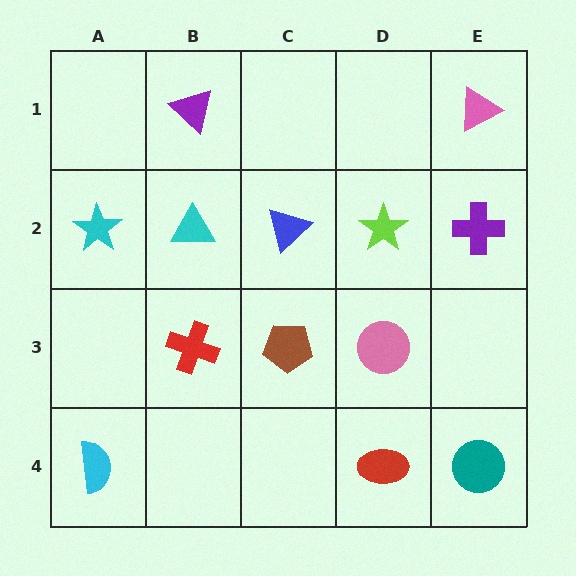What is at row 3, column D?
A pink circle.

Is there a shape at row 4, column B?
No, that cell is empty.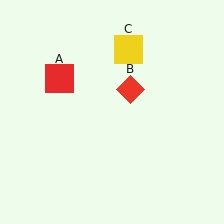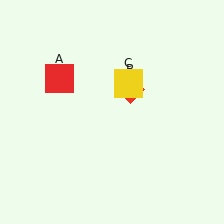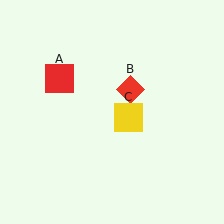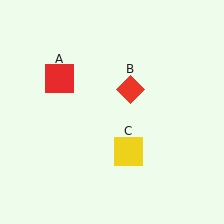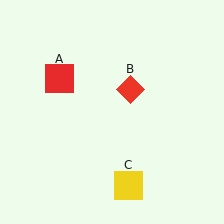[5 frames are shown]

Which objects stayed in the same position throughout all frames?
Red square (object A) and red diamond (object B) remained stationary.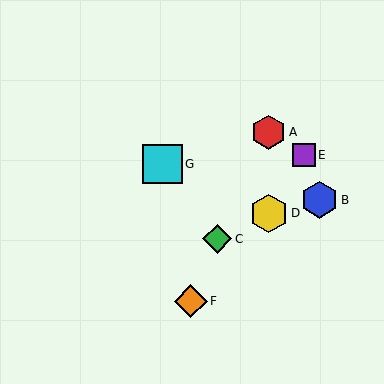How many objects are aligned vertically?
2 objects (A, D) are aligned vertically.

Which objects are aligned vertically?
Objects A, D are aligned vertically.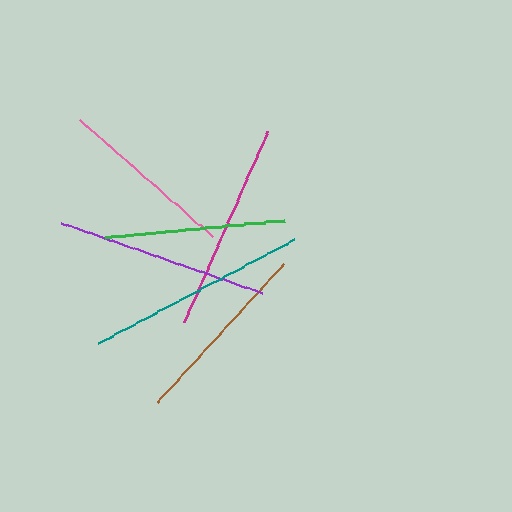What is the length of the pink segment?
The pink segment is approximately 177 pixels long.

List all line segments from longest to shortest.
From longest to shortest: teal, purple, magenta, brown, green, pink.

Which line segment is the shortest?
The pink line is the shortest at approximately 177 pixels.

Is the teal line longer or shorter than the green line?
The teal line is longer than the green line.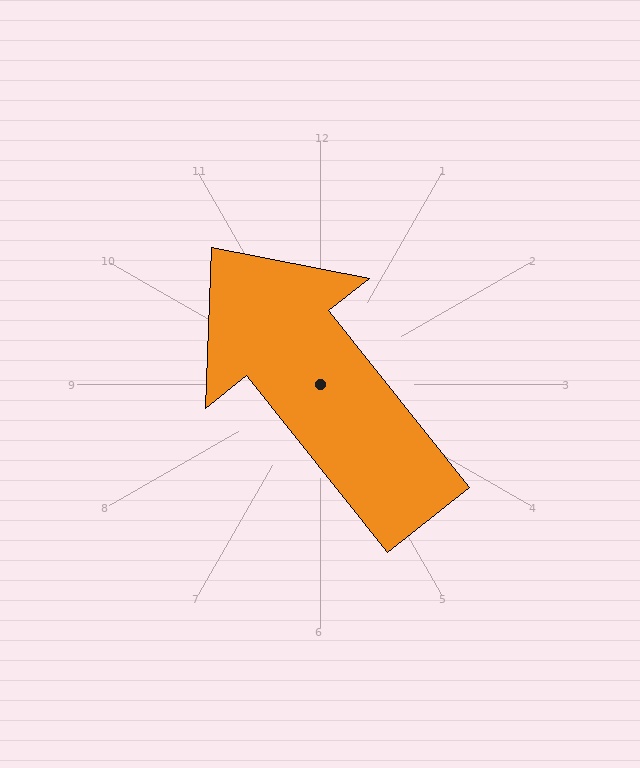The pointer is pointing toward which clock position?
Roughly 11 o'clock.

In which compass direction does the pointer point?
Northwest.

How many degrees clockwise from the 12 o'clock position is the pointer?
Approximately 322 degrees.